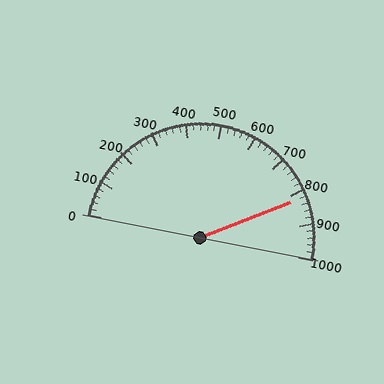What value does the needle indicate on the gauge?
The needle indicates approximately 820.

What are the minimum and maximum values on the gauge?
The gauge ranges from 0 to 1000.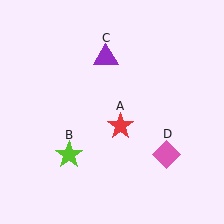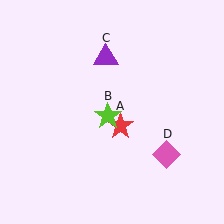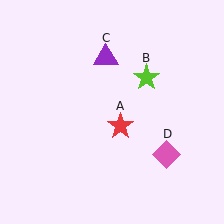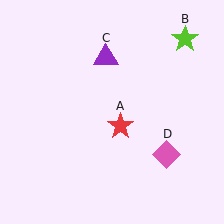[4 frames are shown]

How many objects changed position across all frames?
1 object changed position: lime star (object B).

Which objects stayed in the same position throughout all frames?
Red star (object A) and purple triangle (object C) and pink diamond (object D) remained stationary.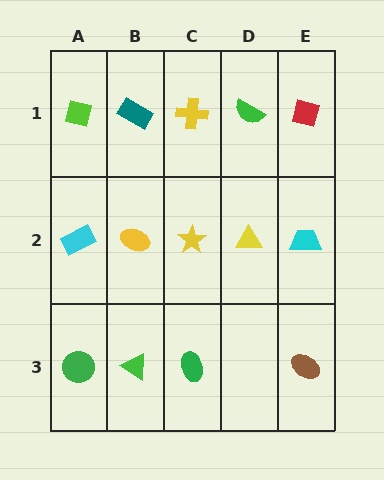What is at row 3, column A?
A green circle.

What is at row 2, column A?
A cyan rectangle.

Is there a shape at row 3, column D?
No, that cell is empty.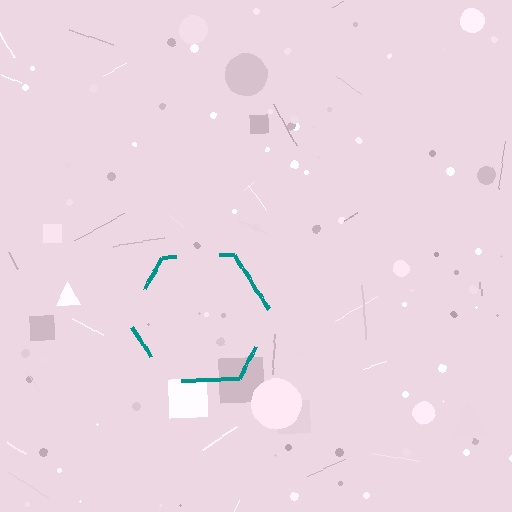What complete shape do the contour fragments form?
The contour fragments form a hexagon.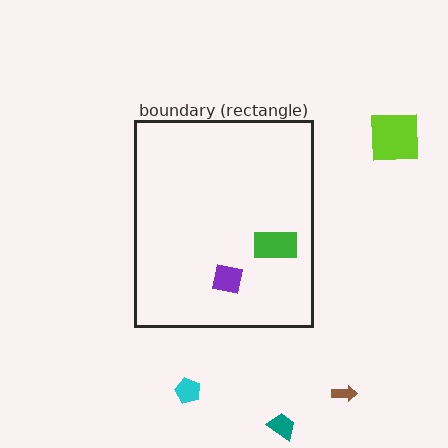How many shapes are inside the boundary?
2 inside, 4 outside.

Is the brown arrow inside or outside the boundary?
Outside.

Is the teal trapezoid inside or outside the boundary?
Outside.